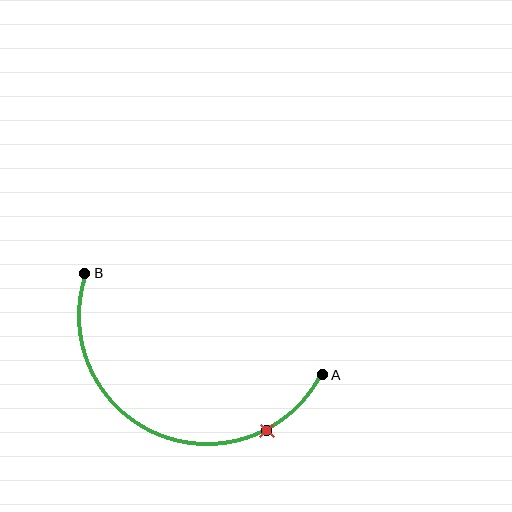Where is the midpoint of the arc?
The arc midpoint is the point on the curve farthest from the straight line joining A and B. It sits below that line.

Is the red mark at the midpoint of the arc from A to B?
No. The red mark lies on the arc but is closer to endpoint A. The arc midpoint would be at the point on the curve equidistant along the arc from both A and B.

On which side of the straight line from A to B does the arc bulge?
The arc bulges below the straight line connecting A and B.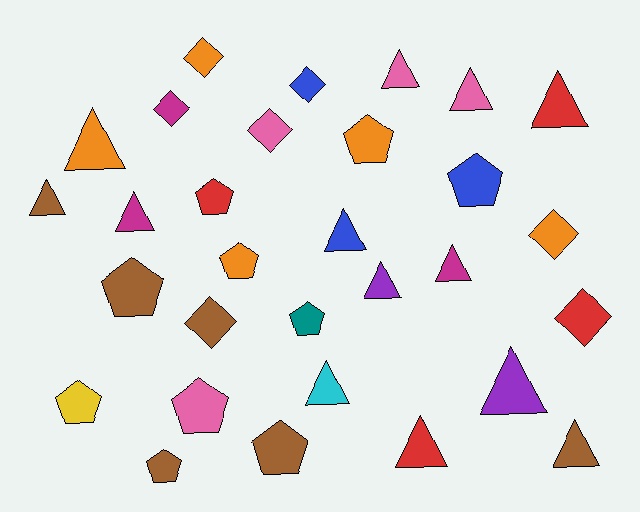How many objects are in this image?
There are 30 objects.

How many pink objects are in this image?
There are 4 pink objects.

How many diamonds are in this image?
There are 7 diamonds.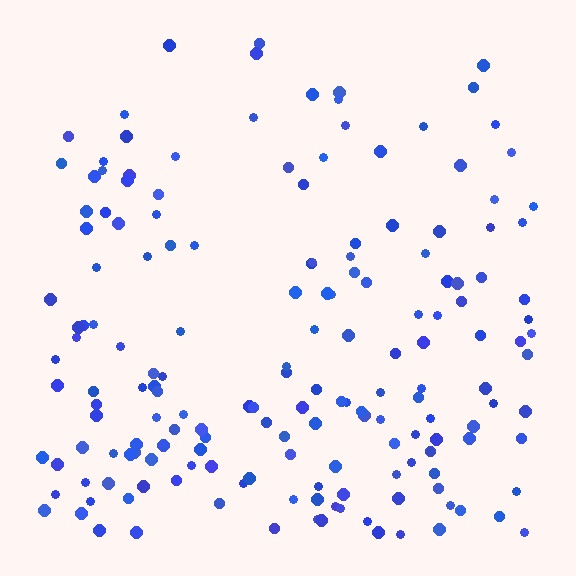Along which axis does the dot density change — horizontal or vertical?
Vertical.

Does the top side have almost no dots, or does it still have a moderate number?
Still a moderate number, just noticeably fewer than the bottom.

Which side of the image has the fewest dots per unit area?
The top.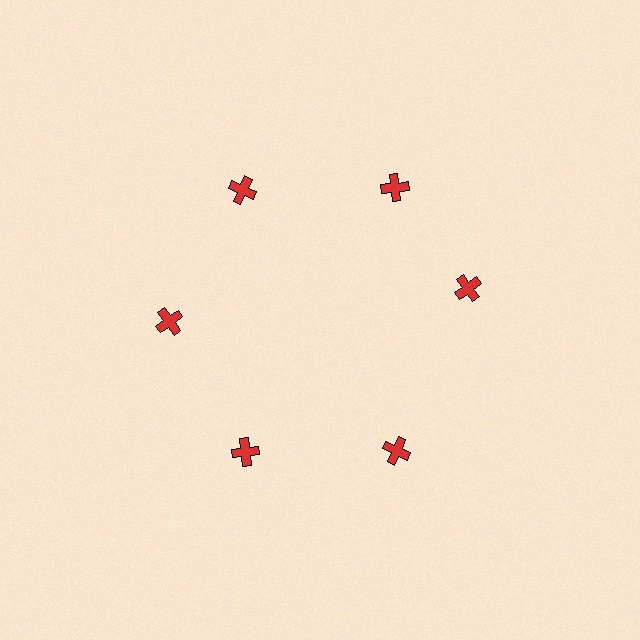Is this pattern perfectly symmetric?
No. The 6 red crosses are arranged in a ring, but one element near the 3 o'clock position is rotated out of alignment along the ring, breaking the 6-fold rotational symmetry.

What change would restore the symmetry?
The symmetry would be restored by rotating it back into even spacing with its neighbors so that all 6 crosses sit at equal angles and equal distance from the center.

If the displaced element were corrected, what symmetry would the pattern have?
It would have 6-fold rotational symmetry — the pattern would map onto itself every 60 degrees.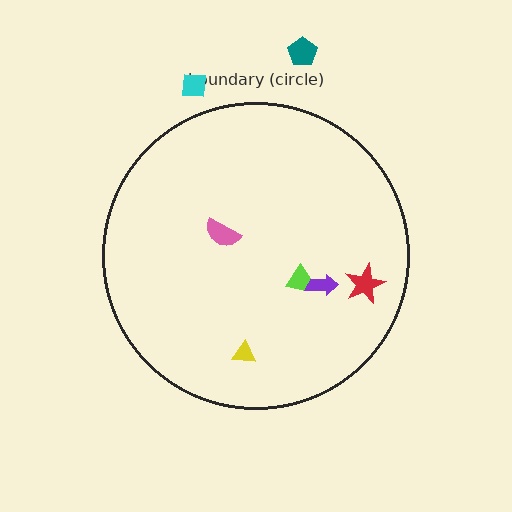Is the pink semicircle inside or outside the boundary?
Inside.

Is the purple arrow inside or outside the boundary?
Inside.